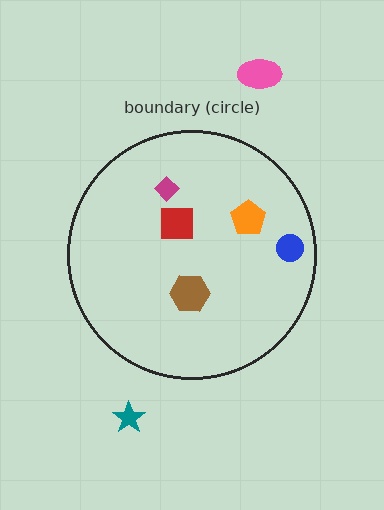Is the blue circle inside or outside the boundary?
Inside.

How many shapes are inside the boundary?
5 inside, 2 outside.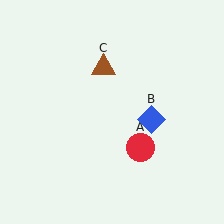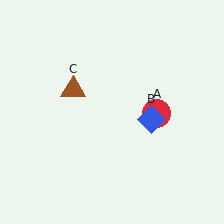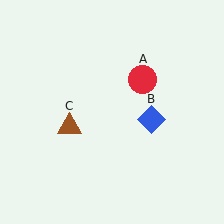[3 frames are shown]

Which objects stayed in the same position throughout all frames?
Blue diamond (object B) remained stationary.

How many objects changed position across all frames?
2 objects changed position: red circle (object A), brown triangle (object C).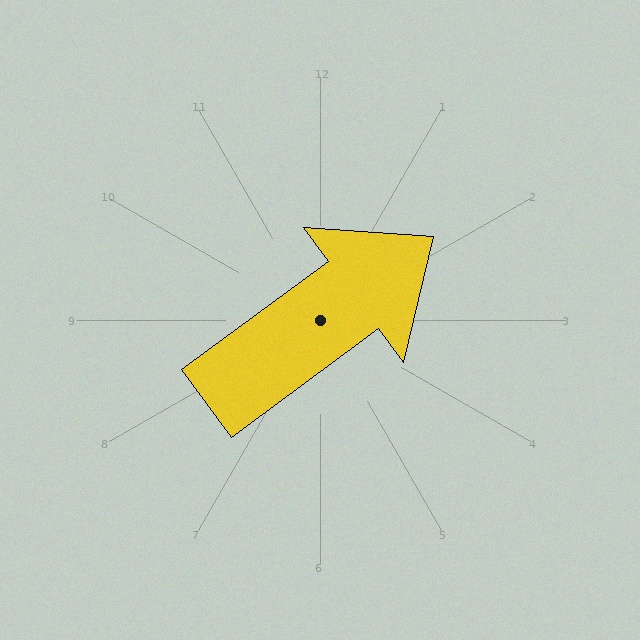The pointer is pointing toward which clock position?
Roughly 2 o'clock.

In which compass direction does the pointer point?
Northeast.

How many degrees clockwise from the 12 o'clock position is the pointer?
Approximately 54 degrees.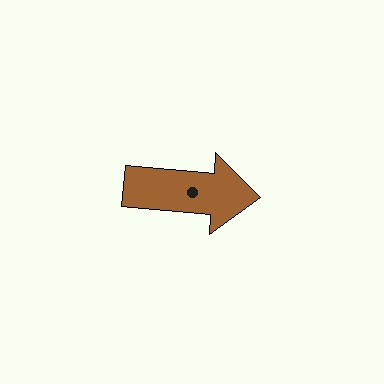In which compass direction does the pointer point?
East.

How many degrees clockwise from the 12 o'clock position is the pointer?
Approximately 95 degrees.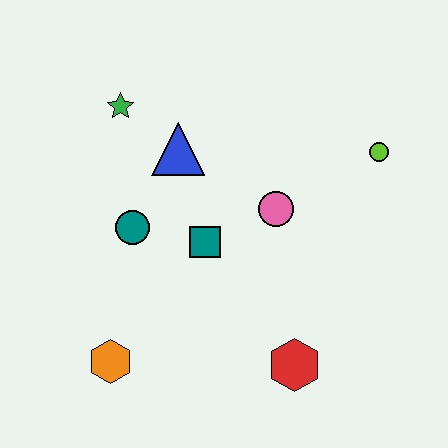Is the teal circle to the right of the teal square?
No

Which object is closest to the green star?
The blue triangle is closest to the green star.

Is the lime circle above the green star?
No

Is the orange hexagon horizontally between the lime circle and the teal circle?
No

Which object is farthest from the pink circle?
The orange hexagon is farthest from the pink circle.